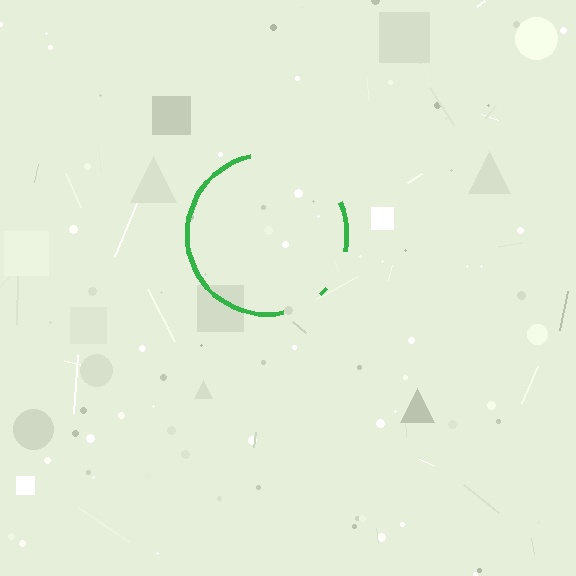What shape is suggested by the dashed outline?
The dashed outline suggests a circle.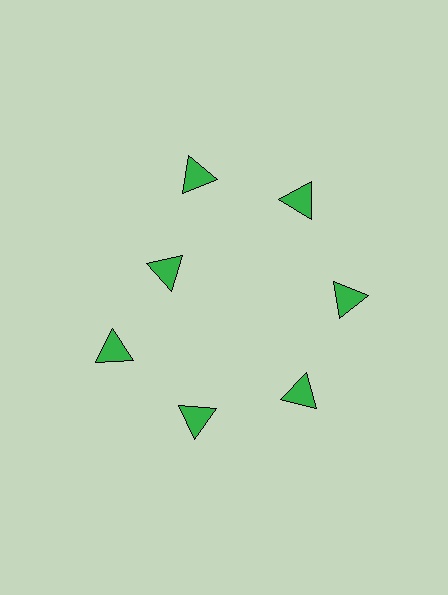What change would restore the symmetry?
The symmetry would be restored by moving it outward, back onto the ring so that all 7 triangles sit at equal angles and equal distance from the center.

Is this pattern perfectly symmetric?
No. The 7 green triangles are arranged in a ring, but one element near the 10 o'clock position is pulled inward toward the center, breaking the 7-fold rotational symmetry.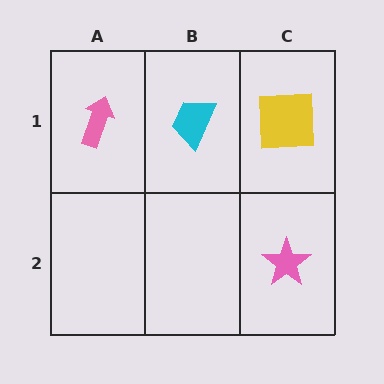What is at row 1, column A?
A pink arrow.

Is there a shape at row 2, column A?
No, that cell is empty.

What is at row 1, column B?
A cyan trapezoid.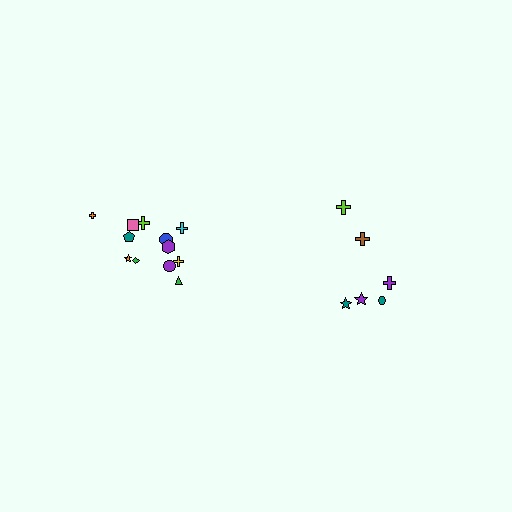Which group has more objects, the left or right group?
The left group.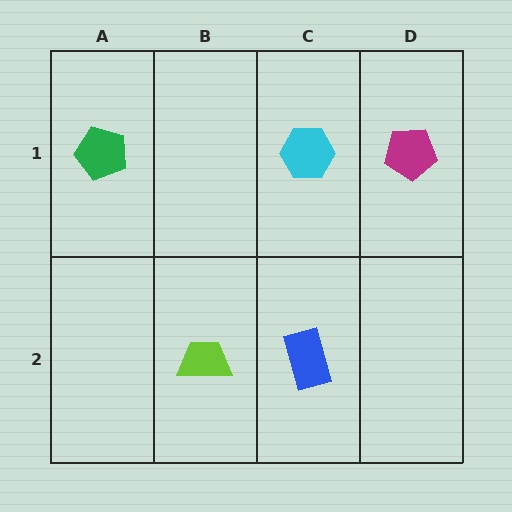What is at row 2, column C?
A blue rectangle.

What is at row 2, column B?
A lime trapezoid.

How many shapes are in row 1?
3 shapes.